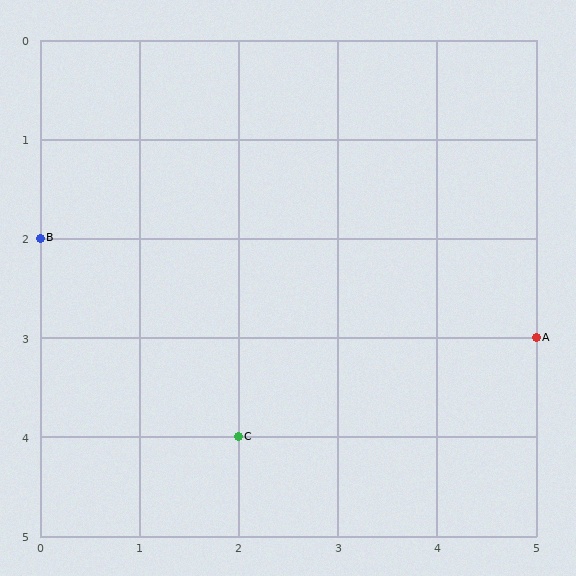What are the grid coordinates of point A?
Point A is at grid coordinates (5, 3).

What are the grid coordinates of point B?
Point B is at grid coordinates (0, 2).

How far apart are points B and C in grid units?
Points B and C are 2 columns and 2 rows apart (about 2.8 grid units diagonally).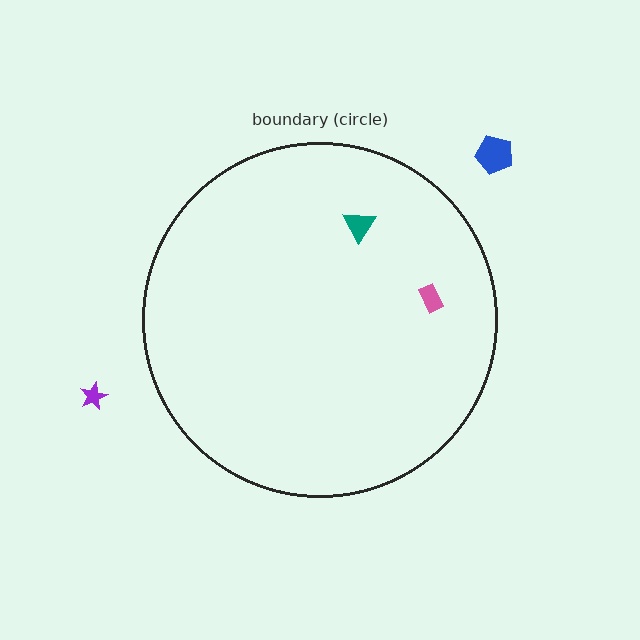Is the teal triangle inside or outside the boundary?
Inside.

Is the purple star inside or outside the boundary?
Outside.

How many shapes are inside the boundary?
2 inside, 2 outside.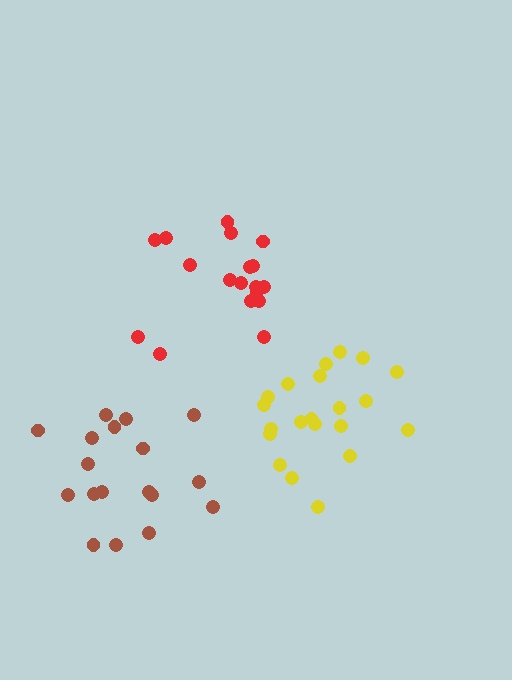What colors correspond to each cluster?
The clusters are colored: red, yellow, brown.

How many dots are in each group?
Group 1: 18 dots, Group 2: 21 dots, Group 3: 18 dots (57 total).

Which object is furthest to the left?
The brown cluster is leftmost.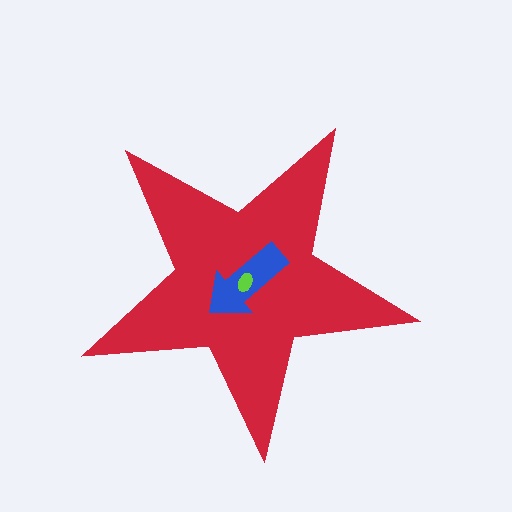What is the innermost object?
The lime ellipse.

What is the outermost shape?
The red star.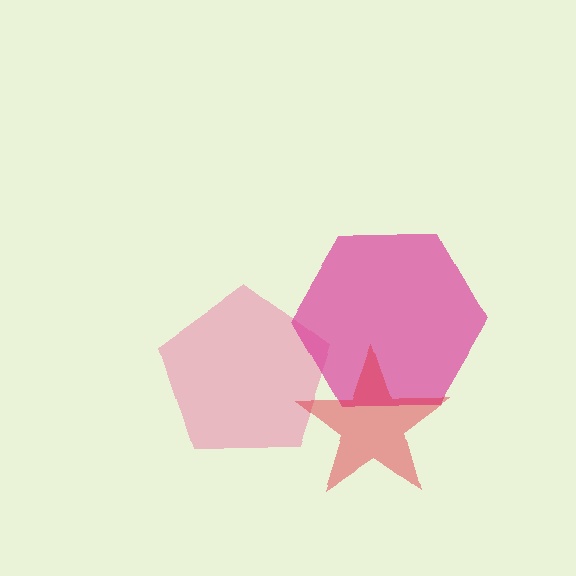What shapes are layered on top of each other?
The layered shapes are: a pink pentagon, a magenta hexagon, a red star.